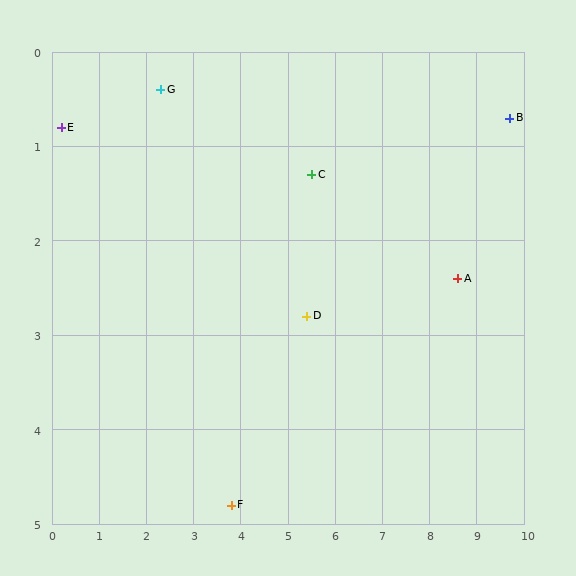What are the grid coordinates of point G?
Point G is at approximately (2.3, 0.4).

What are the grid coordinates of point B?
Point B is at approximately (9.7, 0.7).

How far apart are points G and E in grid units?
Points G and E are about 2.1 grid units apart.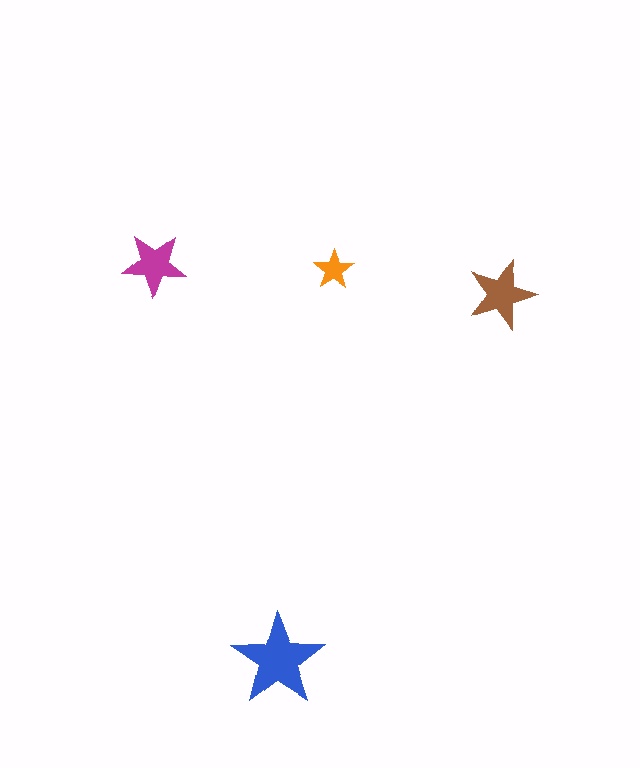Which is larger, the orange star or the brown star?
The brown one.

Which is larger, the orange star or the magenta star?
The magenta one.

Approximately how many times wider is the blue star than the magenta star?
About 1.5 times wider.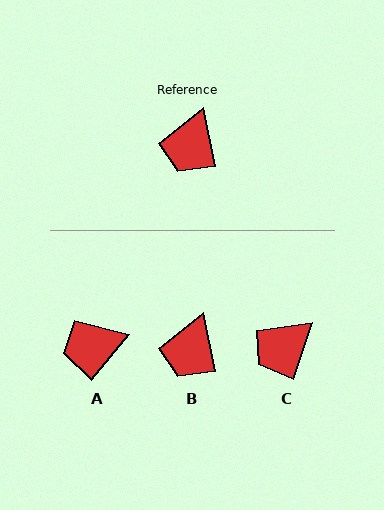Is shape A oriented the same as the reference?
No, it is off by about 52 degrees.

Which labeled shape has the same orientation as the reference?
B.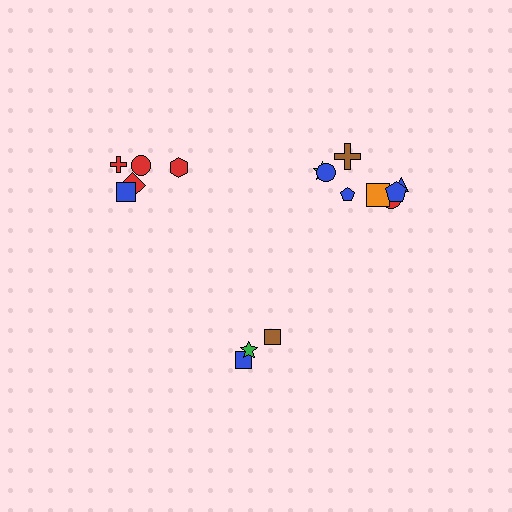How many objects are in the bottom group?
There are 3 objects.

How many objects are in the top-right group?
There are 8 objects.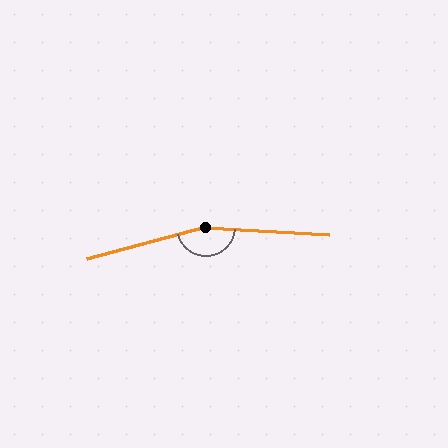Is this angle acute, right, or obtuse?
It is obtuse.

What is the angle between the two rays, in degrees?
Approximately 162 degrees.